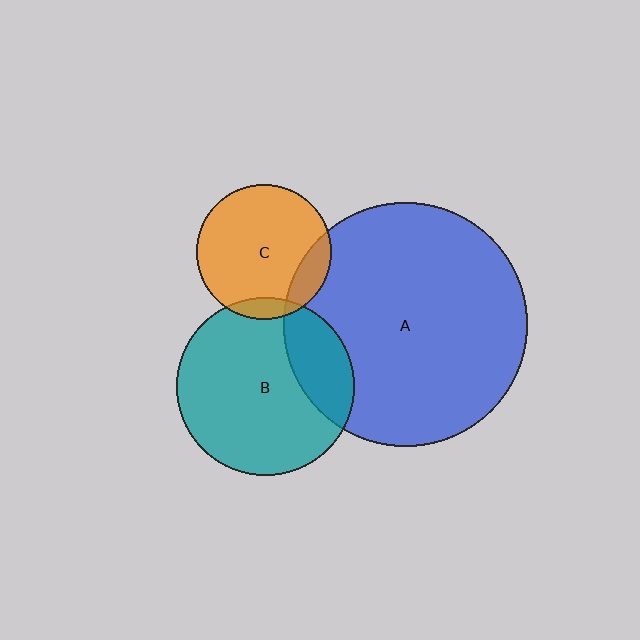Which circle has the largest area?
Circle A (blue).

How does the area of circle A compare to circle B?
Approximately 1.9 times.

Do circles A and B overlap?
Yes.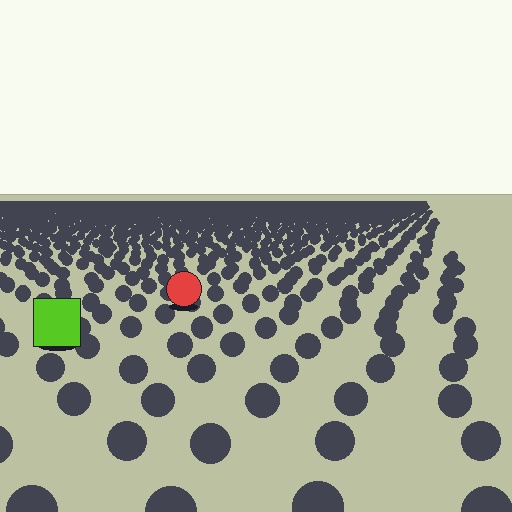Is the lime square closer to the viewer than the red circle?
Yes. The lime square is closer — you can tell from the texture gradient: the ground texture is coarser near it.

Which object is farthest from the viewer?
The red circle is farthest from the viewer. It appears smaller and the ground texture around it is denser.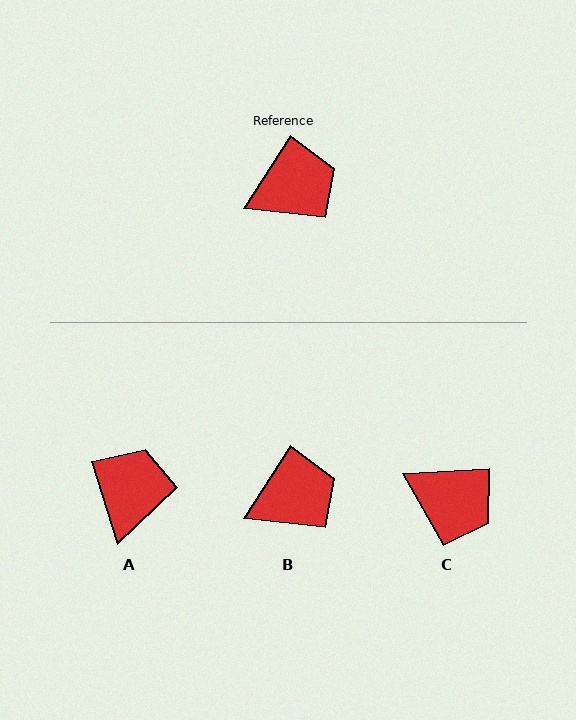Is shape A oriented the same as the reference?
No, it is off by about 50 degrees.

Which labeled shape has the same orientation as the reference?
B.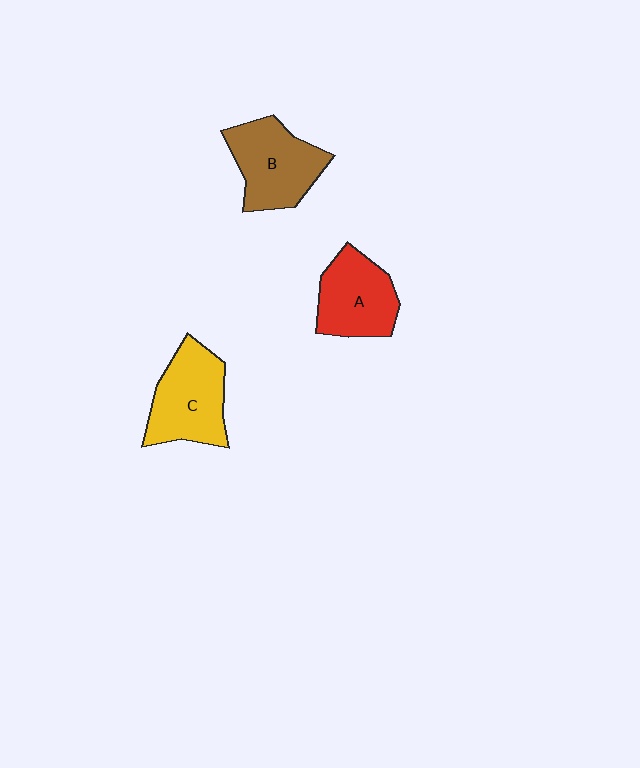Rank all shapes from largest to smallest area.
From largest to smallest: C (yellow), B (brown), A (red).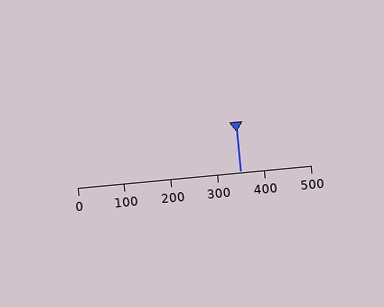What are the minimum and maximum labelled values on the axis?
The axis runs from 0 to 500.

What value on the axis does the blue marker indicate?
The marker indicates approximately 350.